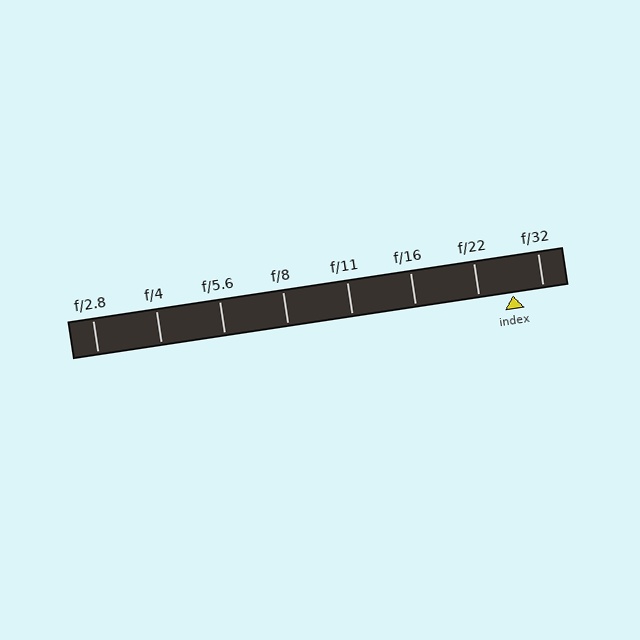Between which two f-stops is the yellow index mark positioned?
The index mark is between f/22 and f/32.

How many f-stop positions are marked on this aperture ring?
There are 8 f-stop positions marked.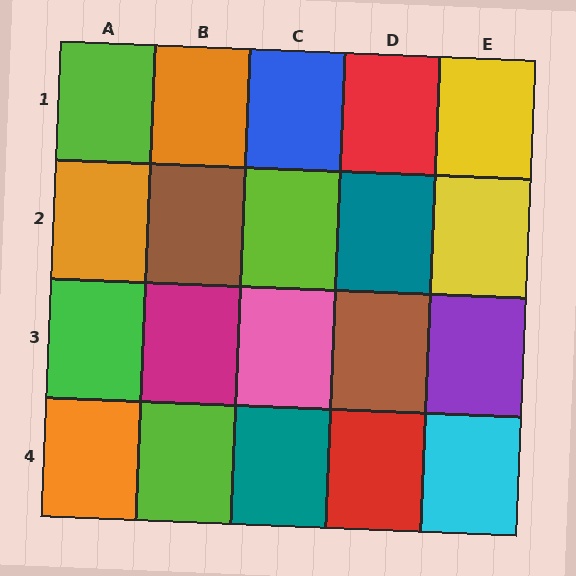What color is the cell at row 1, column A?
Lime.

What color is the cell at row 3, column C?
Pink.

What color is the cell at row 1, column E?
Yellow.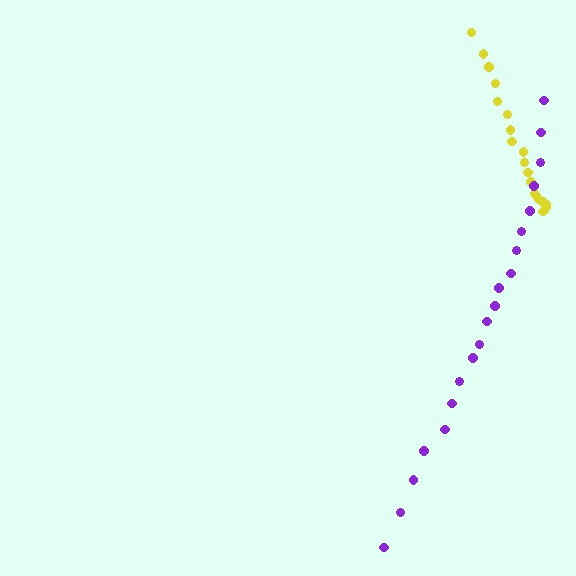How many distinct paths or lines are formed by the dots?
There are 2 distinct paths.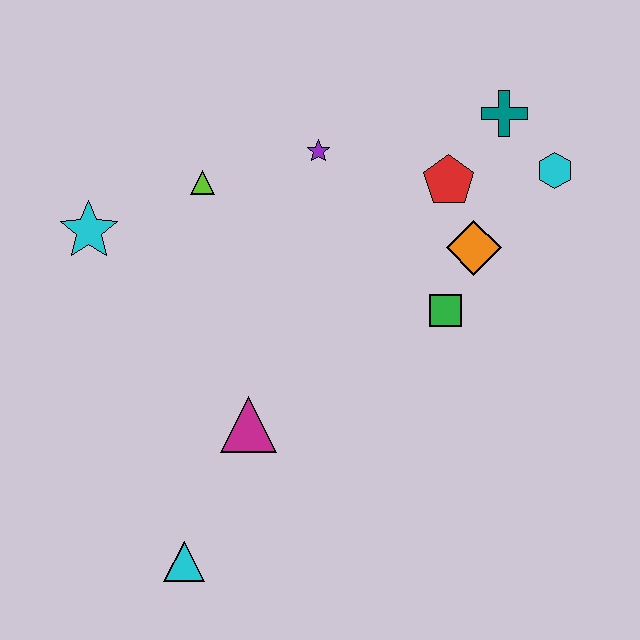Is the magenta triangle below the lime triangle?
Yes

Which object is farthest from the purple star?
The cyan triangle is farthest from the purple star.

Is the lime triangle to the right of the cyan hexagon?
No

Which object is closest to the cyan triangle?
The magenta triangle is closest to the cyan triangle.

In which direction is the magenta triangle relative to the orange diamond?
The magenta triangle is to the left of the orange diamond.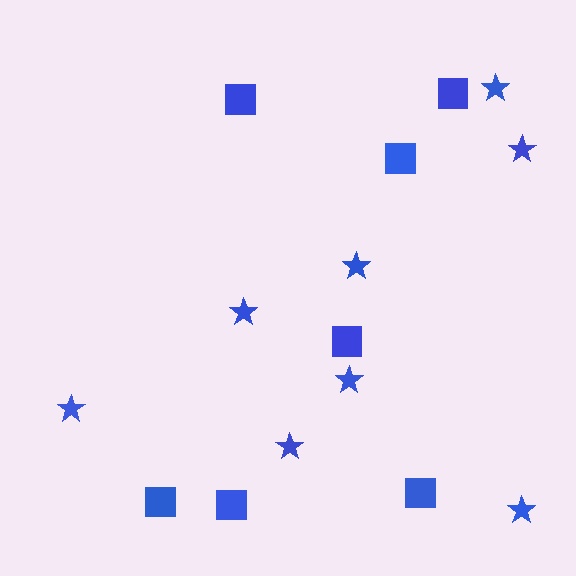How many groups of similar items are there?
There are 2 groups: one group of stars (8) and one group of squares (7).